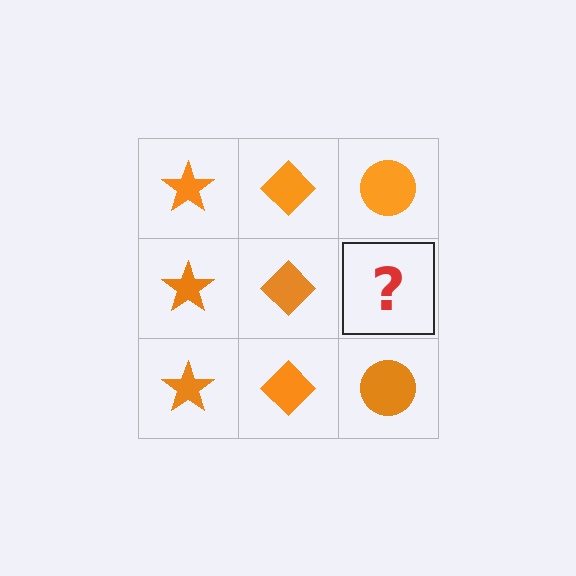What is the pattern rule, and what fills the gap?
The rule is that each column has a consistent shape. The gap should be filled with an orange circle.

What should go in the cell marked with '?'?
The missing cell should contain an orange circle.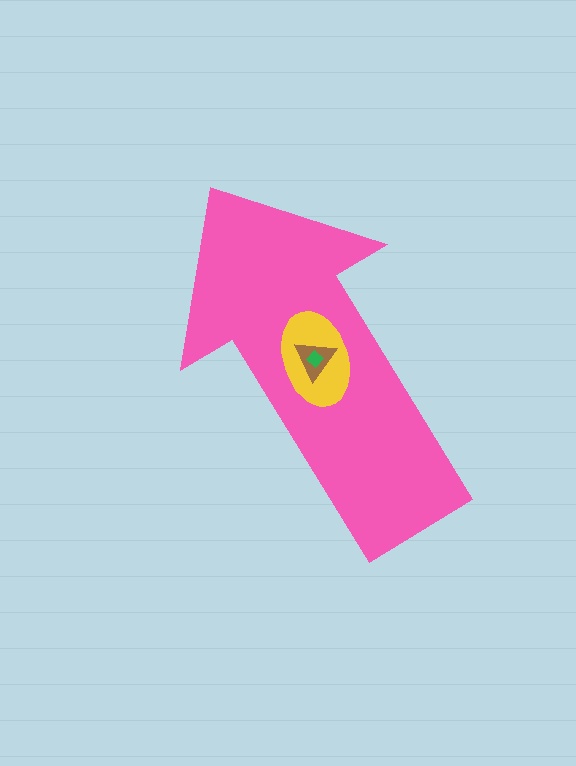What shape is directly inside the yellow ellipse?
The brown triangle.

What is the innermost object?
The green diamond.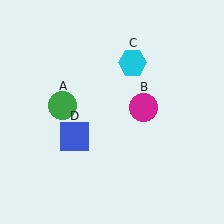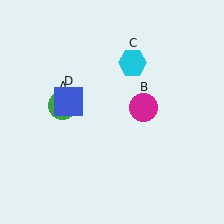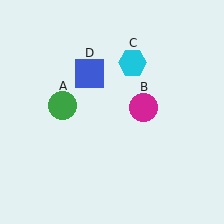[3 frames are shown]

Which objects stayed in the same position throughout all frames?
Green circle (object A) and magenta circle (object B) and cyan hexagon (object C) remained stationary.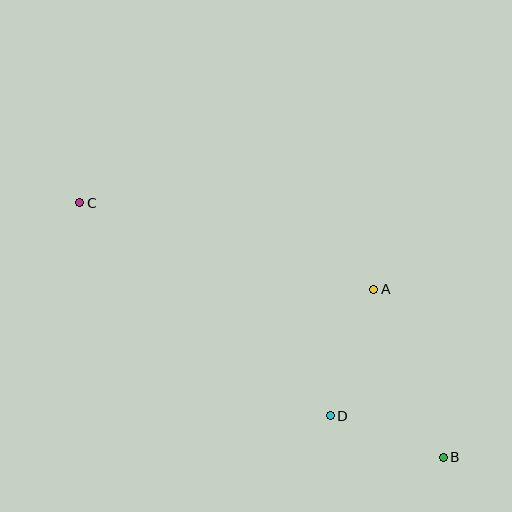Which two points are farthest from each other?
Points B and C are farthest from each other.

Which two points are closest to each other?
Points B and D are closest to each other.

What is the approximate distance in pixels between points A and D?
The distance between A and D is approximately 134 pixels.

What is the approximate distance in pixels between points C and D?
The distance between C and D is approximately 329 pixels.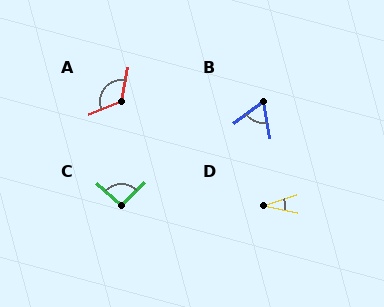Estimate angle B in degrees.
Approximately 63 degrees.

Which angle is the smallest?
D, at approximately 30 degrees.